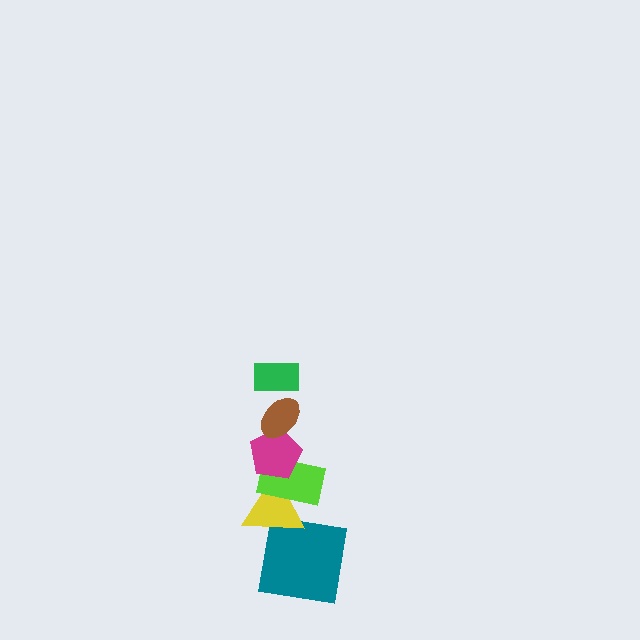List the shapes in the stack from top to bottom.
From top to bottom: the green rectangle, the brown ellipse, the magenta pentagon, the lime rectangle, the yellow triangle, the teal square.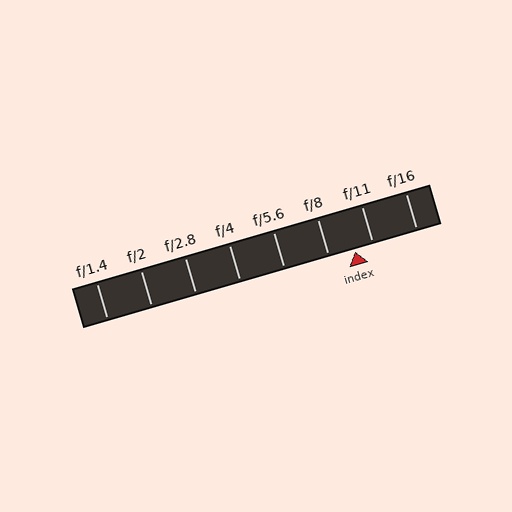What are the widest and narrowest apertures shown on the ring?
The widest aperture shown is f/1.4 and the narrowest is f/16.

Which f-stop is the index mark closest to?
The index mark is closest to f/11.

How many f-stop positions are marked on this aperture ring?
There are 8 f-stop positions marked.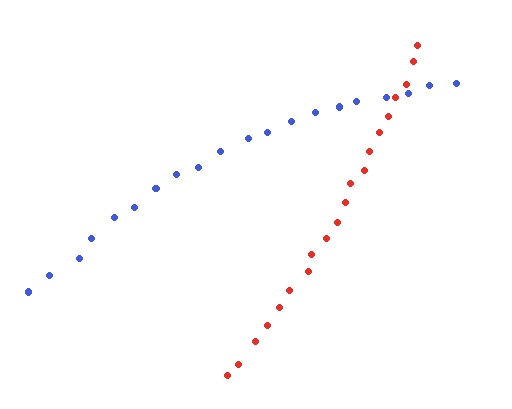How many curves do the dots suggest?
There are 2 distinct paths.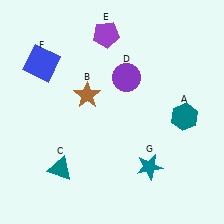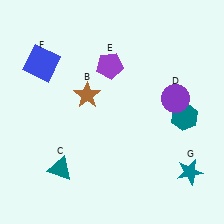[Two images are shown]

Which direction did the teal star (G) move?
The teal star (G) moved right.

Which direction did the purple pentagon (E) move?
The purple pentagon (E) moved down.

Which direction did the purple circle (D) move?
The purple circle (D) moved right.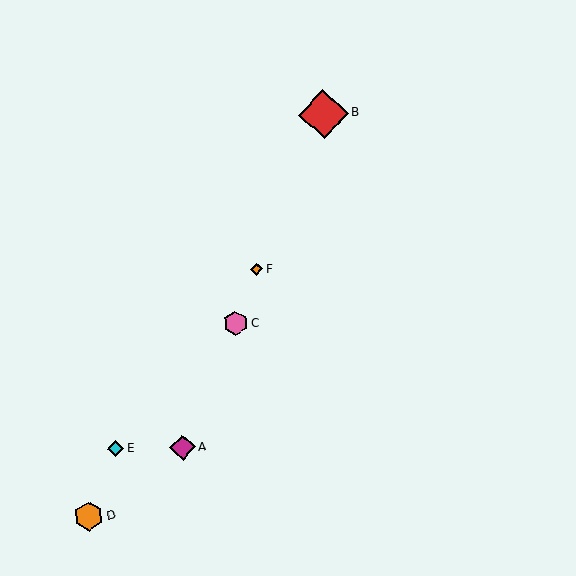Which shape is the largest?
The red diamond (labeled B) is the largest.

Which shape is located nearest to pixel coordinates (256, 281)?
The orange diamond (labeled F) at (257, 269) is nearest to that location.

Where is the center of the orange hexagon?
The center of the orange hexagon is at (89, 516).